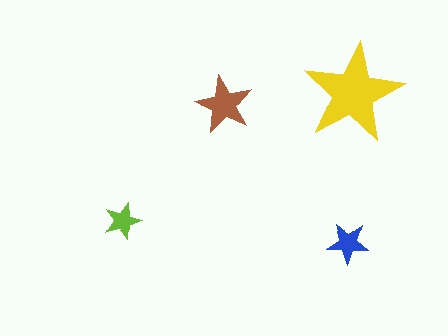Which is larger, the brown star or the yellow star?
The yellow one.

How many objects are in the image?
There are 4 objects in the image.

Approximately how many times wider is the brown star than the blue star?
About 1.5 times wider.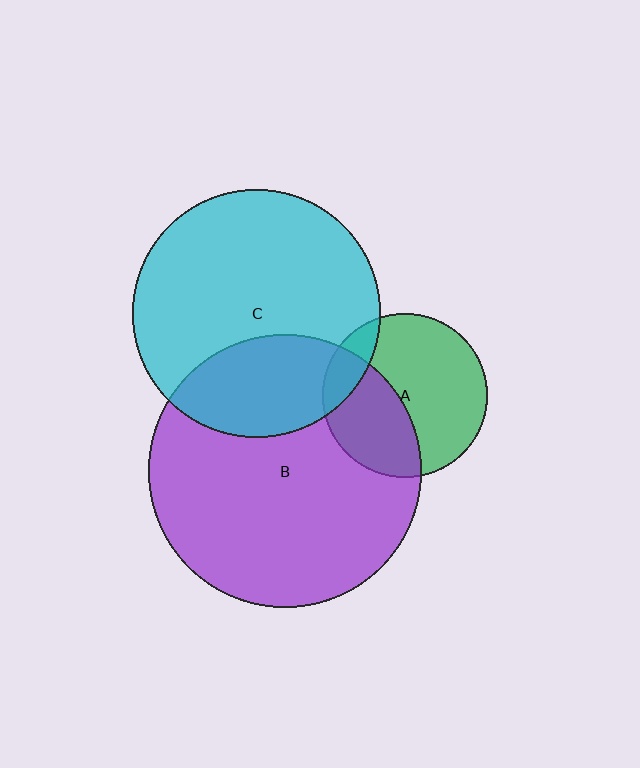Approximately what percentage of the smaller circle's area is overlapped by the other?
Approximately 40%.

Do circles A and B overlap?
Yes.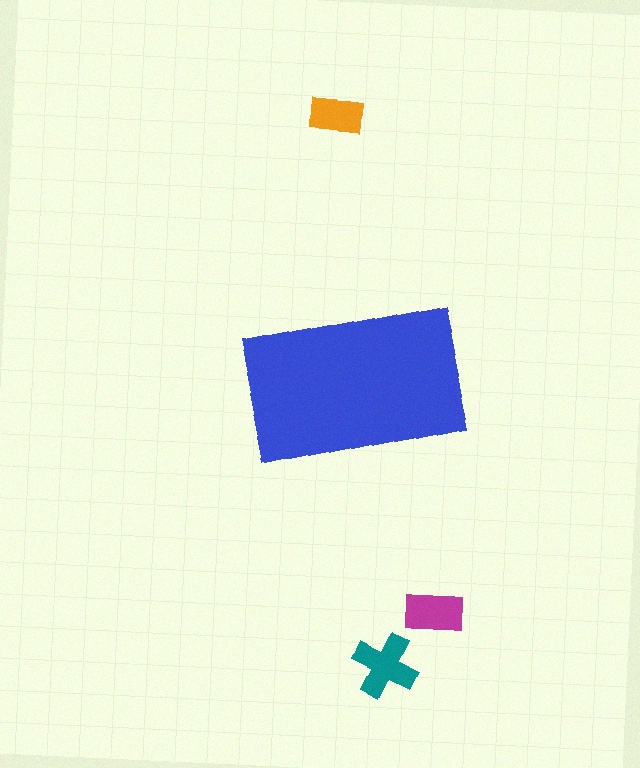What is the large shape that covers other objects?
A blue rectangle.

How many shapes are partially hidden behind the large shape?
0 shapes are partially hidden.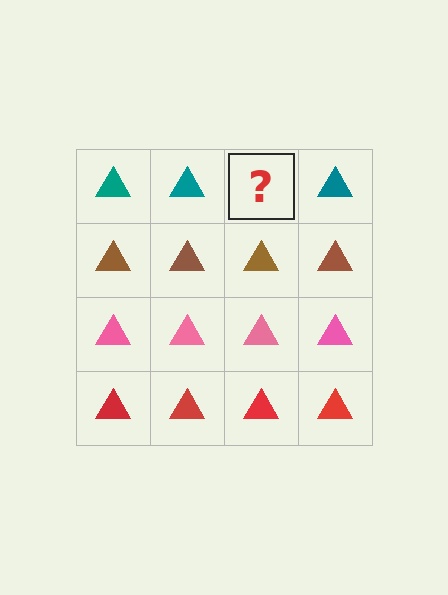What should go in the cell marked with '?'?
The missing cell should contain a teal triangle.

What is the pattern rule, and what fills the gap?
The rule is that each row has a consistent color. The gap should be filled with a teal triangle.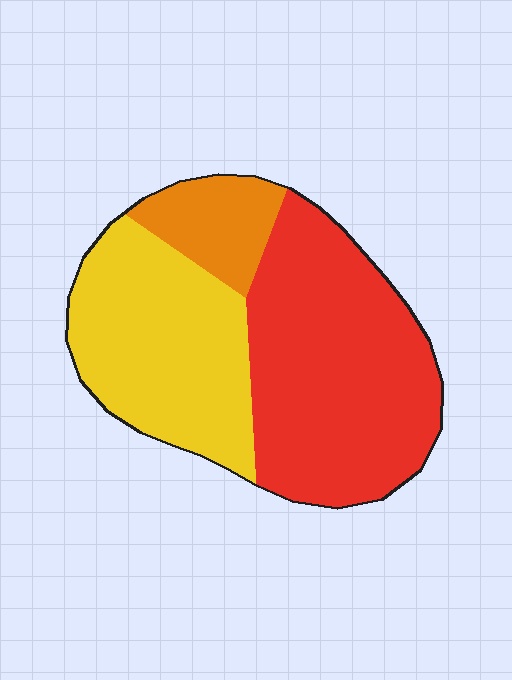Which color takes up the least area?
Orange, at roughly 15%.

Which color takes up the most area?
Red, at roughly 50%.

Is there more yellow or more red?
Red.